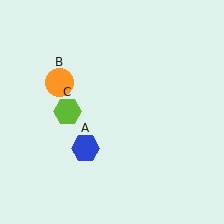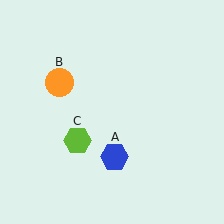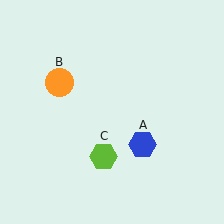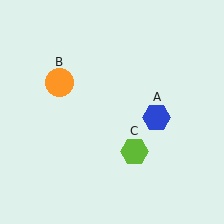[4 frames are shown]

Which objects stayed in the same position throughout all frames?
Orange circle (object B) remained stationary.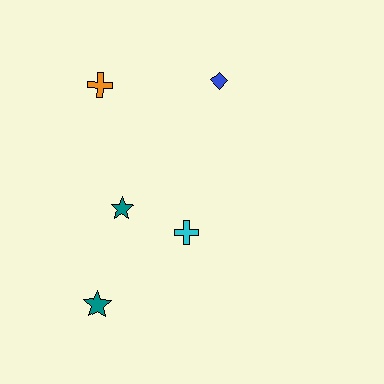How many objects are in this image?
There are 5 objects.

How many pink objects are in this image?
There are no pink objects.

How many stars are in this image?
There are 2 stars.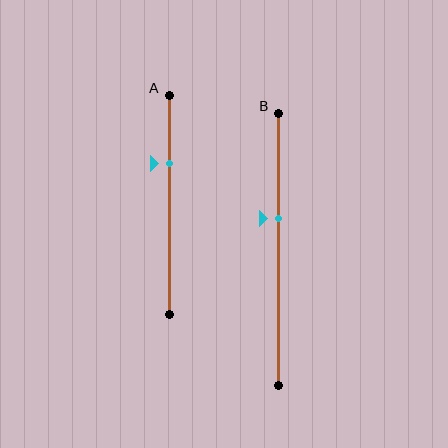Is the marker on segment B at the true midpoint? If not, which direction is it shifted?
No, the marker on segment B is shifted upward by about 11% of the segment length.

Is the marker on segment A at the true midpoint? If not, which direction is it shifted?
No, the marker on segment A is shifted upward by about 19% of the segment length.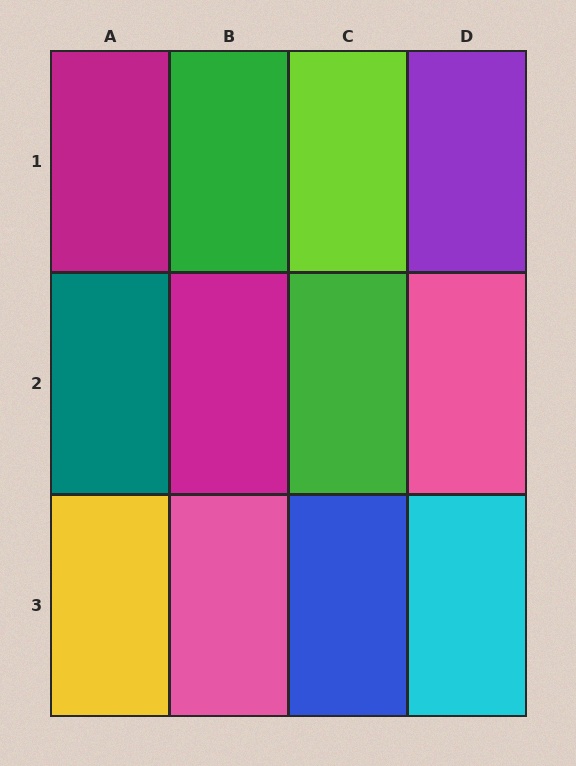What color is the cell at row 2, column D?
Pink.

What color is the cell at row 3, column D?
Cyan.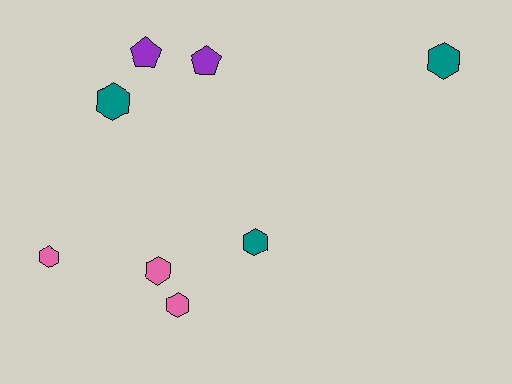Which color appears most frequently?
Pink, with 3 objects.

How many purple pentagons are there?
There are 2 purple pentagons.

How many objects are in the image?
There are 8 objects.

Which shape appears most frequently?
Hexagon, with 6 objects.